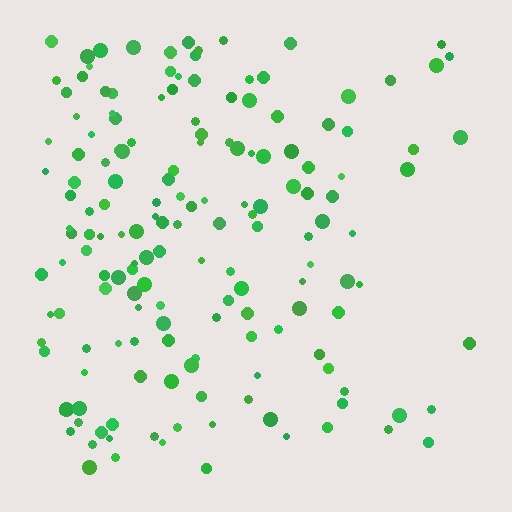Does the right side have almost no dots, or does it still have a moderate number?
Still a moderate number, just noticeably fewer than the left.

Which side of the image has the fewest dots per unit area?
The right.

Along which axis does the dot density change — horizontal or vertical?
Horizontal.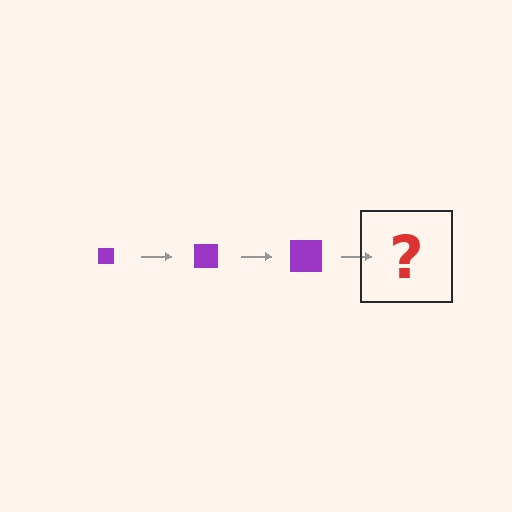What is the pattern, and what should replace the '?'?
The pattern is that the square gets progressively larger each step. The '?' should be a purple square, larger than the previous one.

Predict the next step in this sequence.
The next step is a purple square, larger than the previous one.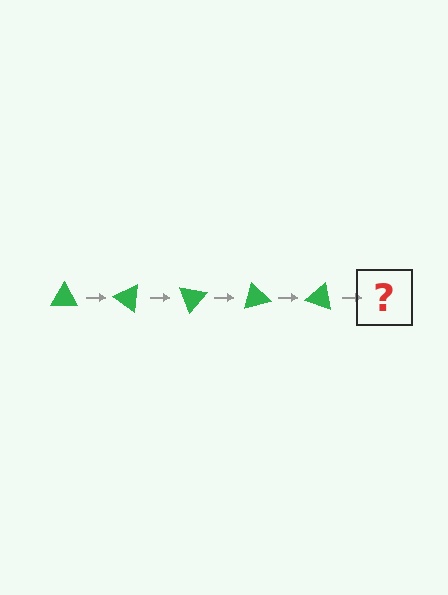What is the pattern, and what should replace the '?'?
The pattern is that the triangle rotates 35 degrees each step. The '?' should be a green triangle rotated 175 degrees.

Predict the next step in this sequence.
The next step is a green triangle rotated 175 degrees.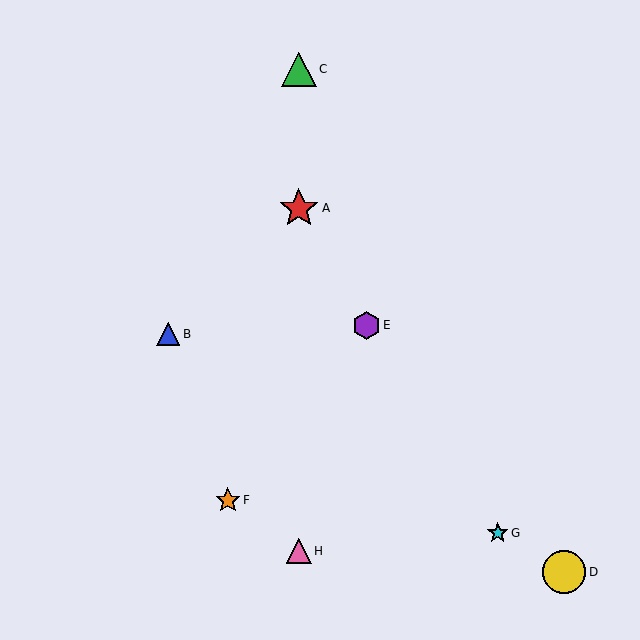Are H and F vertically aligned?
No, H is at x≈299 and F is at x≈228.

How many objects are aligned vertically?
3 objects (A, C, H) are aligned vertically.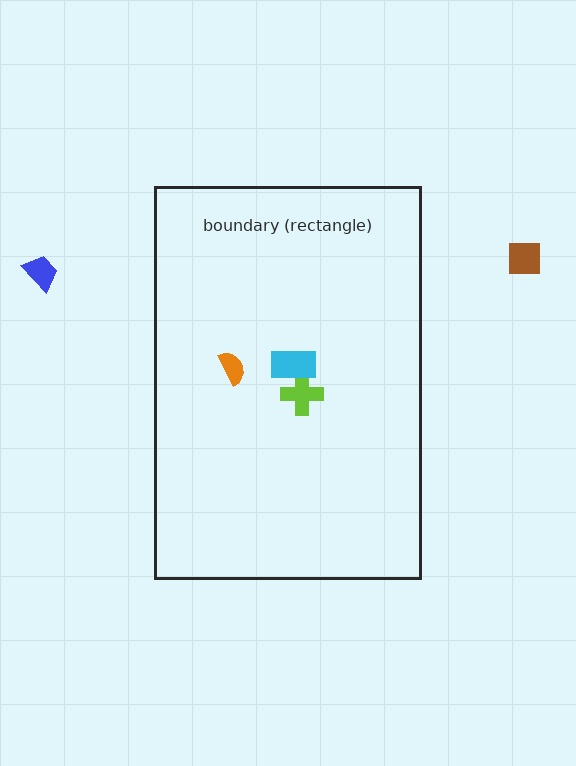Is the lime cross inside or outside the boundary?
Inside.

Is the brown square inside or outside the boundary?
Outside.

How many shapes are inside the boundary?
3 inside, 2 outside.